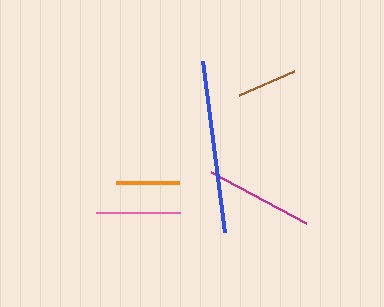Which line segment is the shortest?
The brown line is the shortest at approximately 60 pixels.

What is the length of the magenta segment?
The magenta segment is approximately 108 pixels long.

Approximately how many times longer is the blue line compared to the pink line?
The blue line is approximately 2.0 times the length of the pink line.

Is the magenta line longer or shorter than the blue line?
The blue line is longer than the magenta line.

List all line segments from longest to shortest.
From longest to shortest: blue, magenta, pink, orange, brown.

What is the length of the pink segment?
The pink segment is approximately 84 pixels long.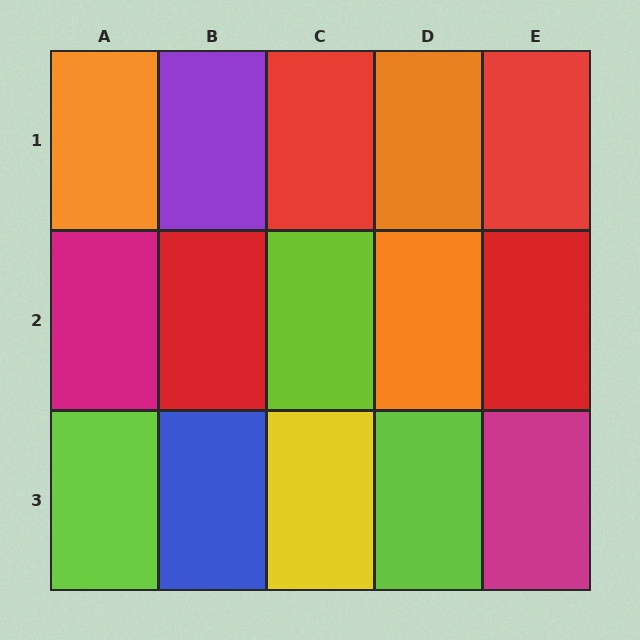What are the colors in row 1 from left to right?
Orange, purple, red, orange, red.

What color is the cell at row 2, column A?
Magenta.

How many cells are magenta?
2 cells are magenta.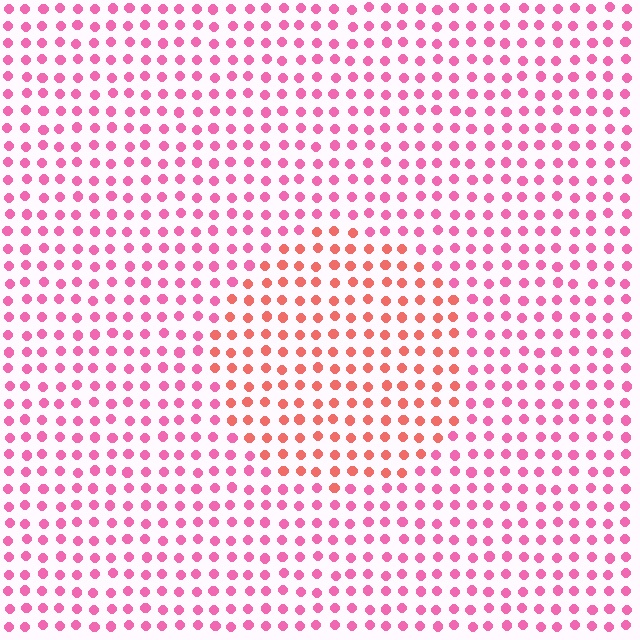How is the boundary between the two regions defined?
The boundary is defined purely by a slight shift in hue (about 34 degrees). Spacing, size, and orientation are identical on both sides.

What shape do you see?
I see a circle.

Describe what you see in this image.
The image is filled with small pink elements in a uniform arrangement. A circle-shaped region is visible where the elements are tinted to a slightly different hue, forming a subtle color boundary.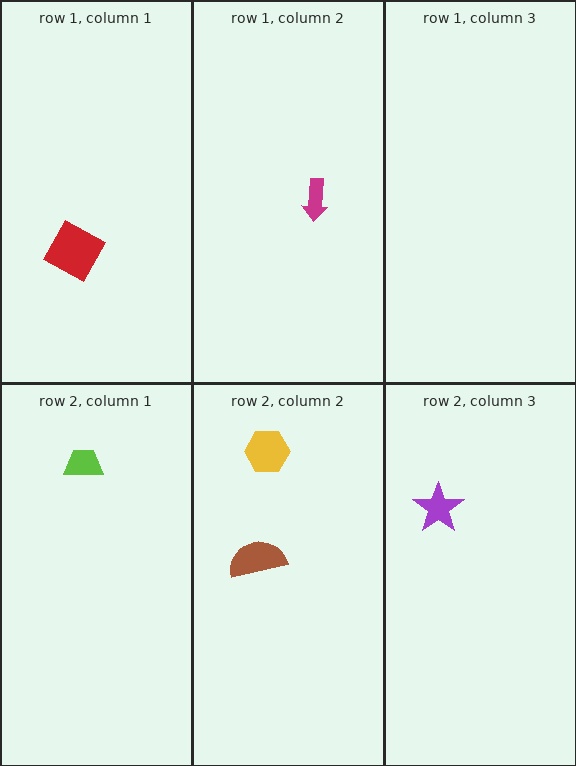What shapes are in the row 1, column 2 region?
The magenta arrow.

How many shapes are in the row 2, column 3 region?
1.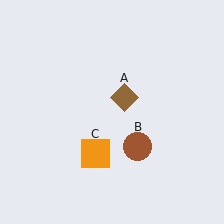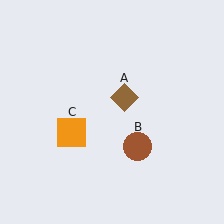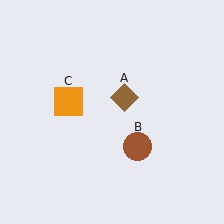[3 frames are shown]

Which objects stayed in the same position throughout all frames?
Brown diamond (object A) and brown circle (object B) remained stationary.